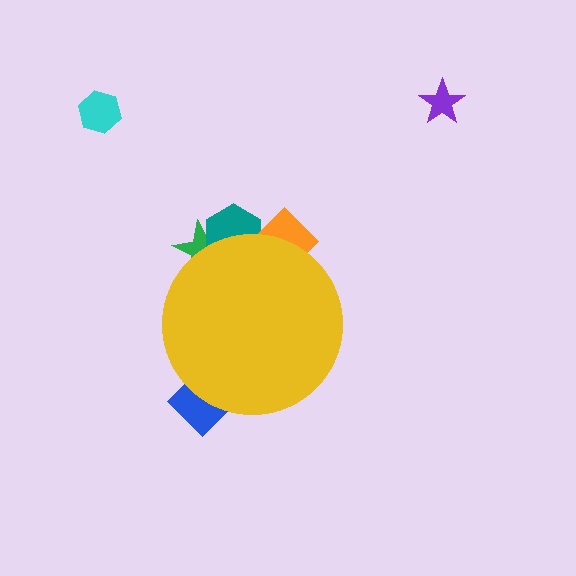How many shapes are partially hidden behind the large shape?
4 shapes are partially hidden.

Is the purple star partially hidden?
No, the purple star is fully visible.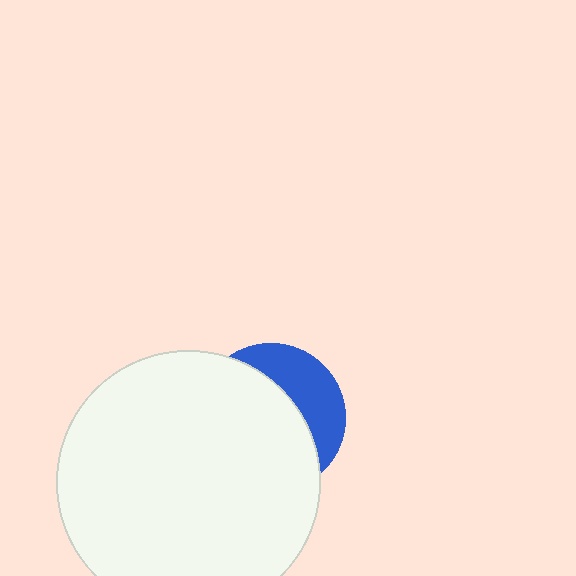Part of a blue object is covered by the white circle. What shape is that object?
It is a circle.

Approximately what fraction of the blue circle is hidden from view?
Roughly 67% of the blue circle is hidden behind the white circle.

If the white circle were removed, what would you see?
You would see the complete blue circle.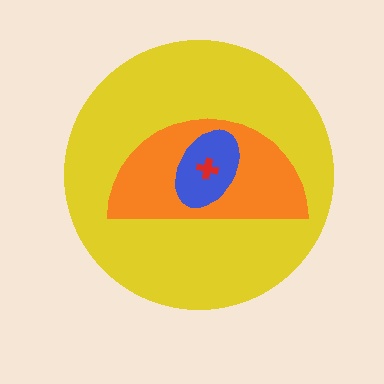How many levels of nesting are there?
4.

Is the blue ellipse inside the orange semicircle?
Yes.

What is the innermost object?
The red cross.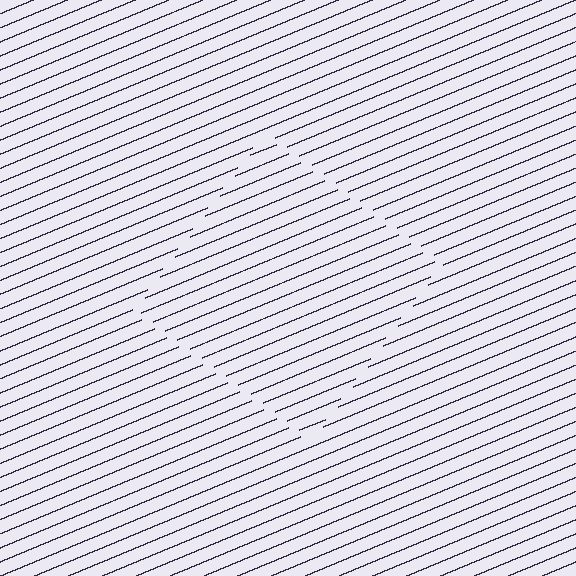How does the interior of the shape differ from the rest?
The interior of the shape contains the same grating, shifted by half a period — the contour is defined by the phase discontinuity where line-ends from the inner and outer gratings abut.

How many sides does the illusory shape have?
4 sides — the line-ends trace a square.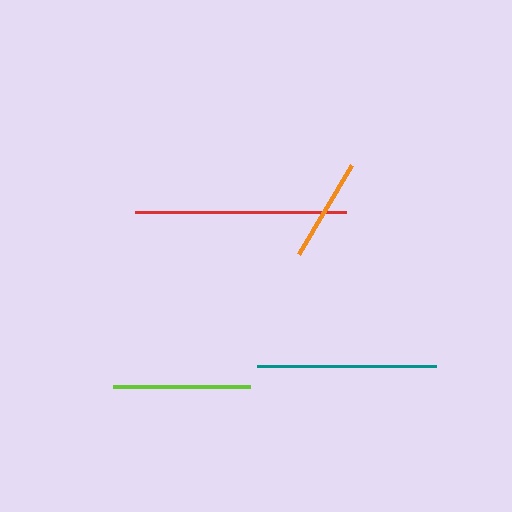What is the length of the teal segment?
The teal segment is approximately 180 pixels long.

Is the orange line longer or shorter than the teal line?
The teal line is longer than the orange line.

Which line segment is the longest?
The red line is the longest at approximately 211 pixels.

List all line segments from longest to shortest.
From longest to shortest: red, teal, lime, orange.